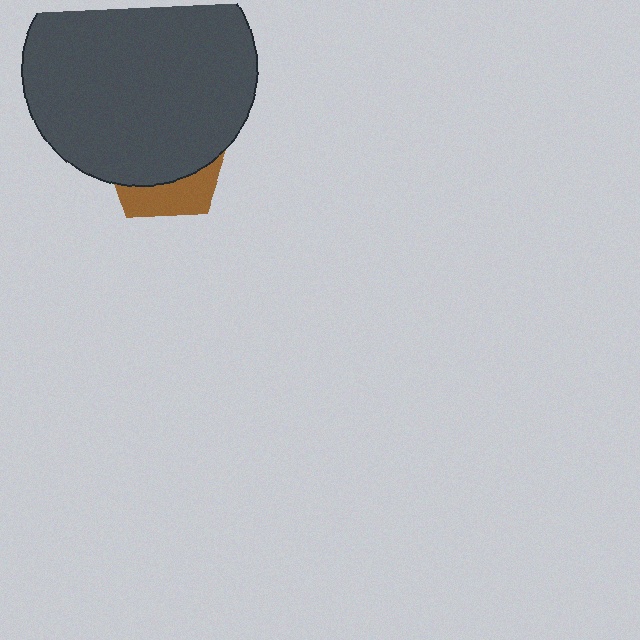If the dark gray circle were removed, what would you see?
You would see the complete brown pentagon.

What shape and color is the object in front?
The object in front is a dark gray circle.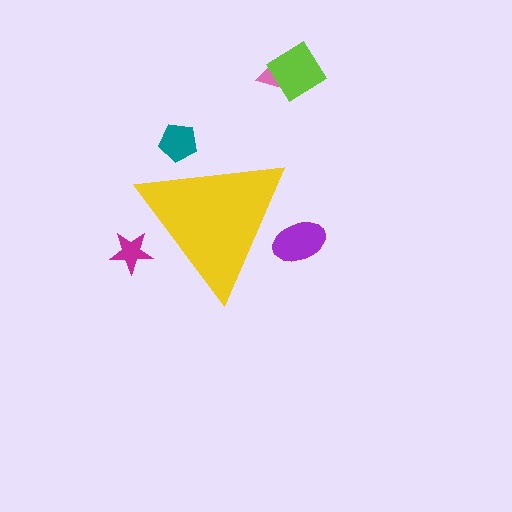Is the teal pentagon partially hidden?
Yes, the teal pentagon is partially hidden behind the yellow triangle.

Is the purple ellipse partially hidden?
Yes, the purple ellipse is partially hidden behind the yellow triangle.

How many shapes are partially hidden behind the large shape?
3 shapes are partially hidden.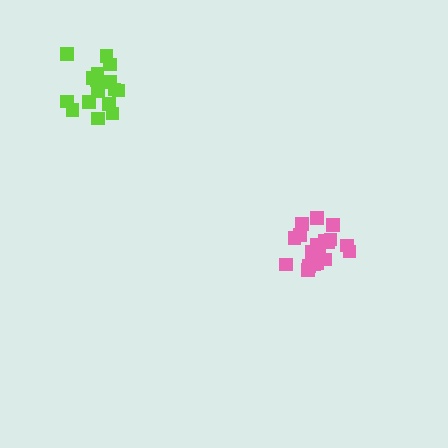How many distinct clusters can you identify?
There are 2 distinct clusters.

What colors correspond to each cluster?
The clusters are colored: lime, pink.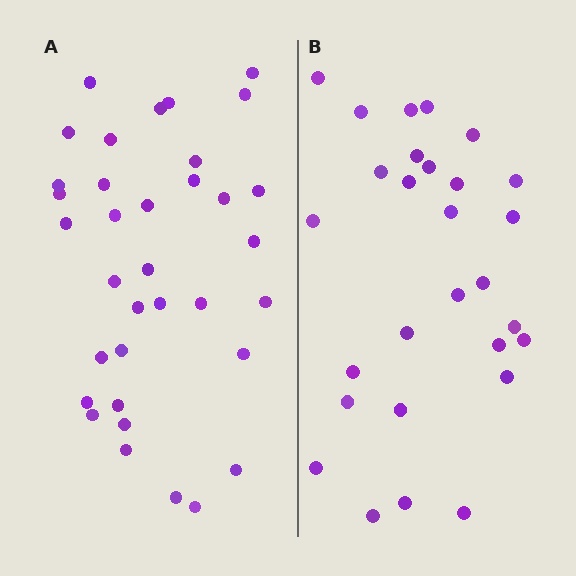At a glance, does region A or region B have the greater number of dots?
Region A (the left region) has more dots.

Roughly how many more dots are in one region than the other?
Region A has roughly 8 or so more dots than region B.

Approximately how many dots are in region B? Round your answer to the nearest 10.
About 30 dots. (The exact count is 28, which rounds to 30.)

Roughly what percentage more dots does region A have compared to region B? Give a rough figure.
About 25% more.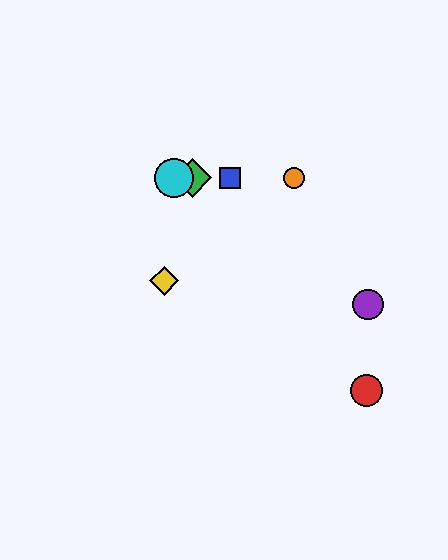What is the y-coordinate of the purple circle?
The purple circle is at y≈304.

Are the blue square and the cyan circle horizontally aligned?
Yes, both are at y≈178.